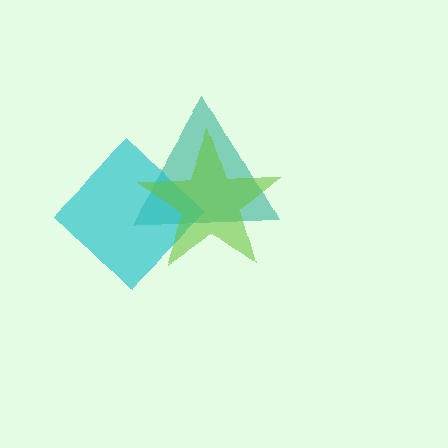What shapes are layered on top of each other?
The layered shapes are: a teal triangle, a cyan diamond, a lime star.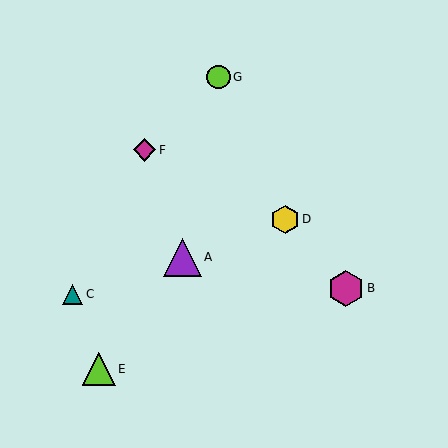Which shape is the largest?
The purple triangle (labeled A) is the largest.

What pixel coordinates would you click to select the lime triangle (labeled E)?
Click at (99, 369) to select the lime triangle E.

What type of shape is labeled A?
Shape A is a purple triangle.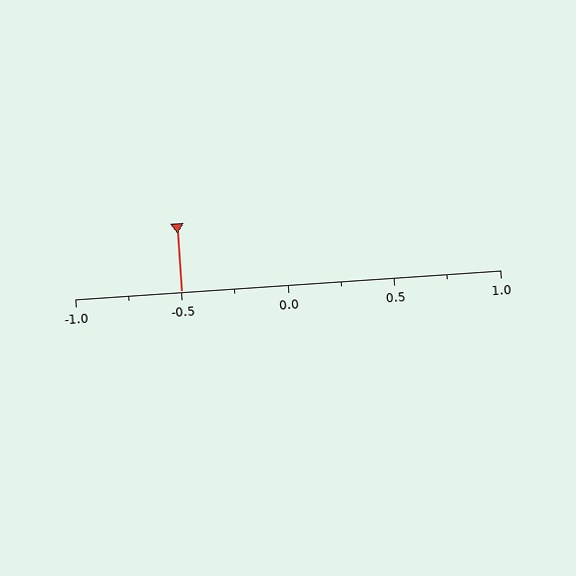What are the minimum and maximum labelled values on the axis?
The axis runs from -1.0 to 1.0.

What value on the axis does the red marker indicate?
The marker indicates approximately -0.5.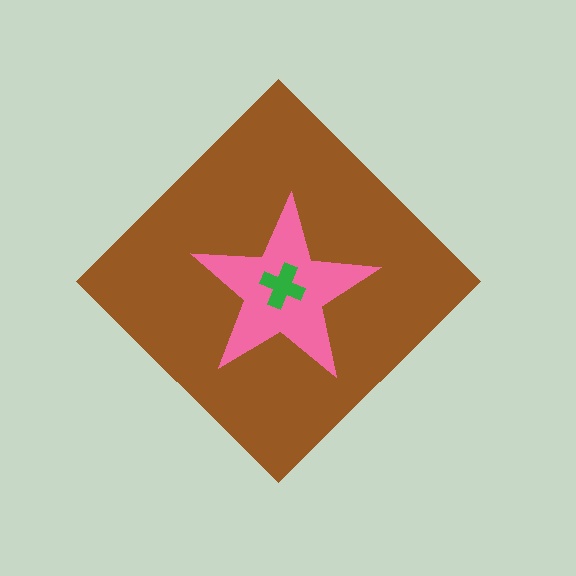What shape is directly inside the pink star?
The green cross.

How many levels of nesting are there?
3.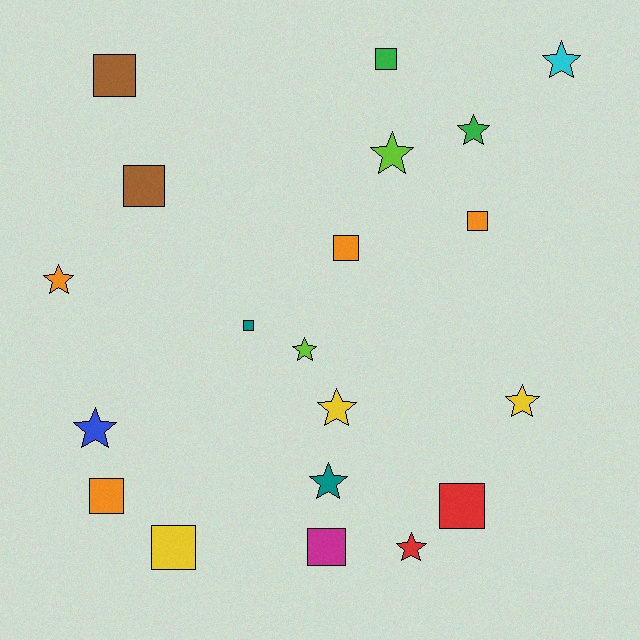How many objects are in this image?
There are 20 objects.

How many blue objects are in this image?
There is 1 blue object.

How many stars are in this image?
There are 10 stars.